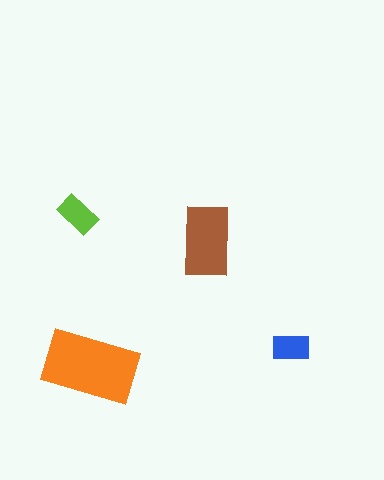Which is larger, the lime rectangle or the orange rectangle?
The orange one.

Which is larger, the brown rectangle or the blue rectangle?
The brown one.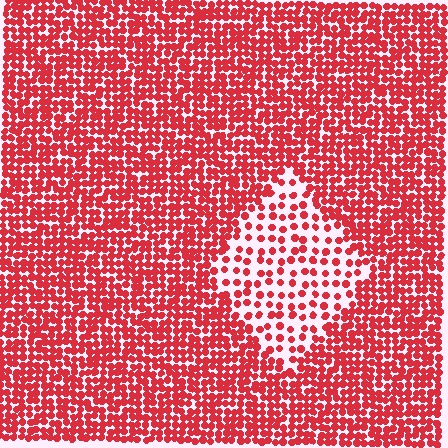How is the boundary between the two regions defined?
The boundary is defined by a change in element density (approximately 2.3x ratio). All elements are the same color, size, and shape.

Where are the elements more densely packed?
The elements are more densely packed outside the diamond boundary.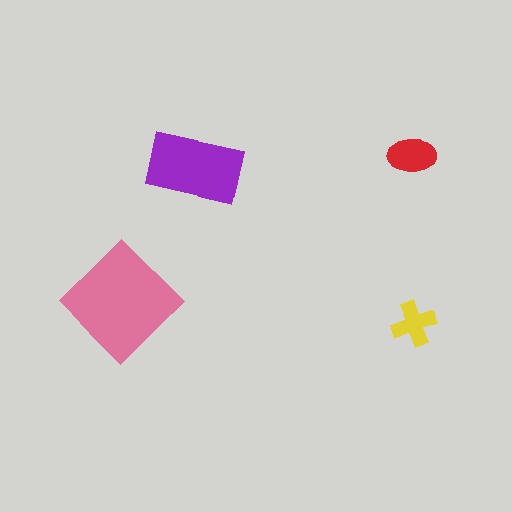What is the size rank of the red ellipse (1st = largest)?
3rd.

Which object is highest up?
The red ellipse is topmost.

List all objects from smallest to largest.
The yellow cross, the red ellipse, the purple rectangle, the pink diamond.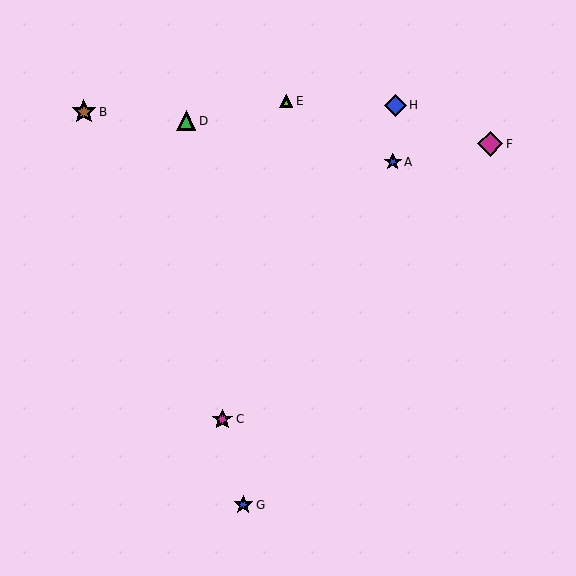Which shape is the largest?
The magenta diamond (labeled F) is the largest.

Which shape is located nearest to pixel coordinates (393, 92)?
The blue diamond (labeled H) at (395, 105) is nearest to that location.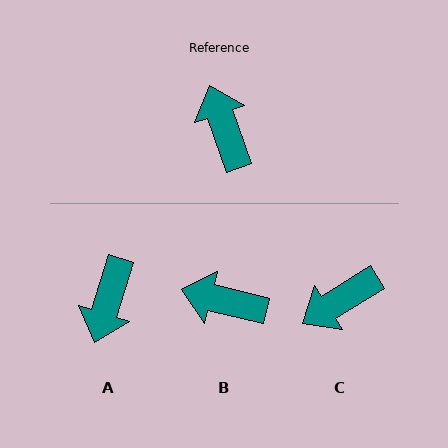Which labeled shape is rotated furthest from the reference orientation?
A, about 143 degrees away.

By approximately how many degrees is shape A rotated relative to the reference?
Approximately 143 degrees counter-clockwise.